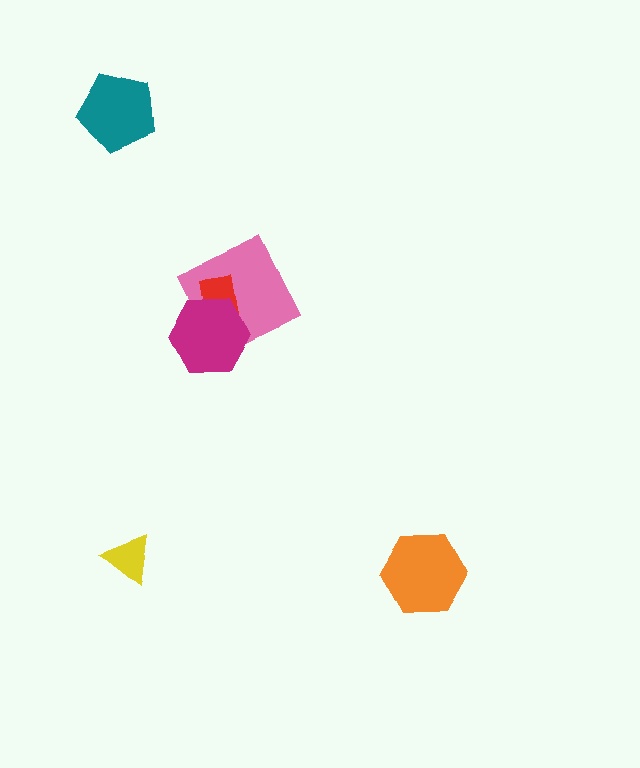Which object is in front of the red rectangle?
The magenta hexagon is in front of the red rectangle.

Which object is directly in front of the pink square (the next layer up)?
The red rectangle is directly in front of the pink square.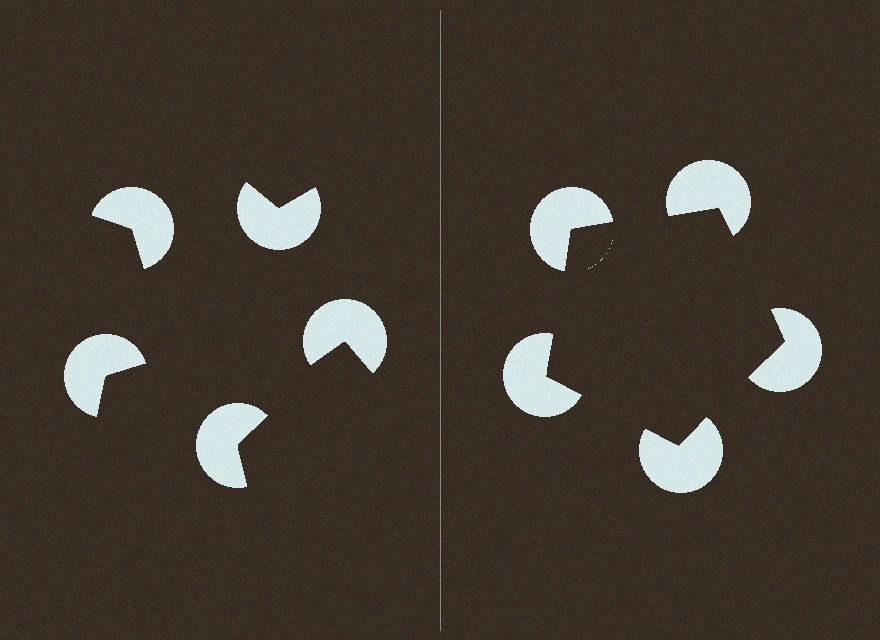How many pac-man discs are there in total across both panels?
10 — 5 on each side.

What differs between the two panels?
The pac-man discs are positioned identically on both sides; only the wedge orientations differ. On the right they align to a pentagon; on the left they are misaligned.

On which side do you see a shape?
An illusory pentagon appears on the right side. On the left side the wedge cuts are rotated, so no coherent shape forms.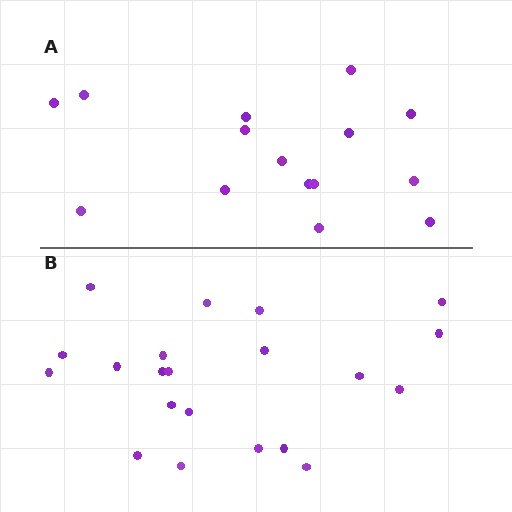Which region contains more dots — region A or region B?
Region B (the bottom region) has more dots.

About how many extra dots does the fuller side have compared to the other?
Region B has about 6 more dots than region A.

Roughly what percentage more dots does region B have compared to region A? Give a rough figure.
About 40% more.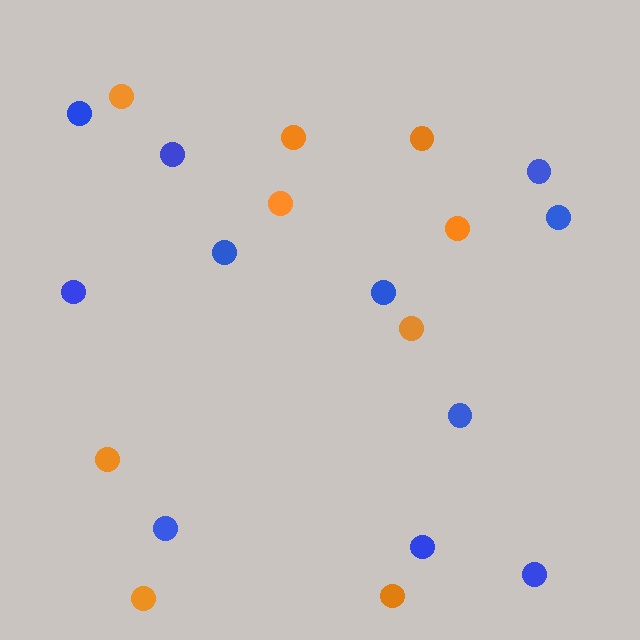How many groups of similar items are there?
There are 2 groups: one group of orange circles (9) and one group of blue circles (11).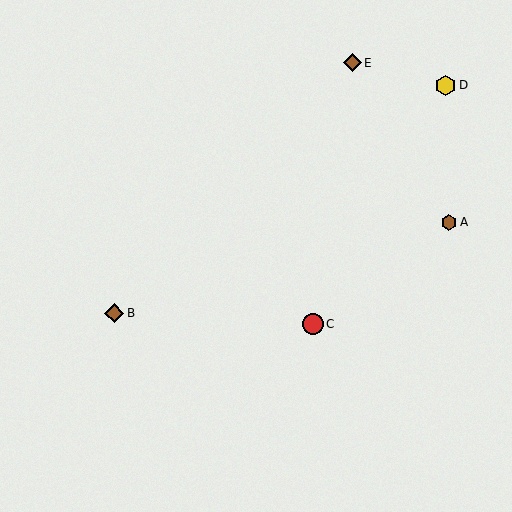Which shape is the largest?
The red circle (labeled C) is the largest.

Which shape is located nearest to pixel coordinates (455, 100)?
The yellow hexagon (labeled D) at (446, 85) is nearest to that location.